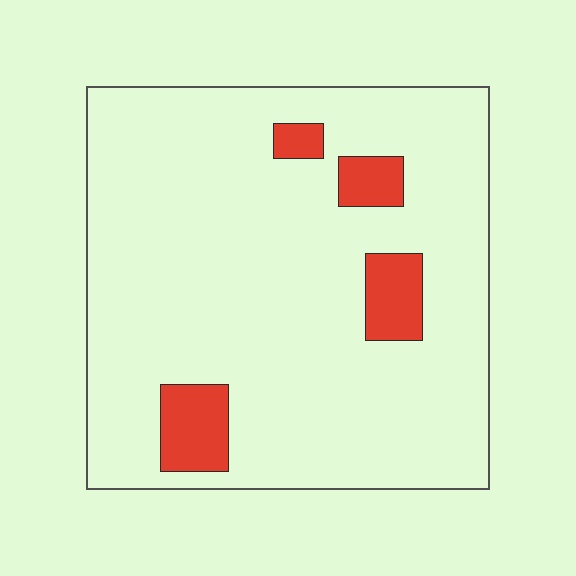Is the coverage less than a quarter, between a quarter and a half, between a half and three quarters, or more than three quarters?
Less than a quarter.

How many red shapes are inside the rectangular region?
4.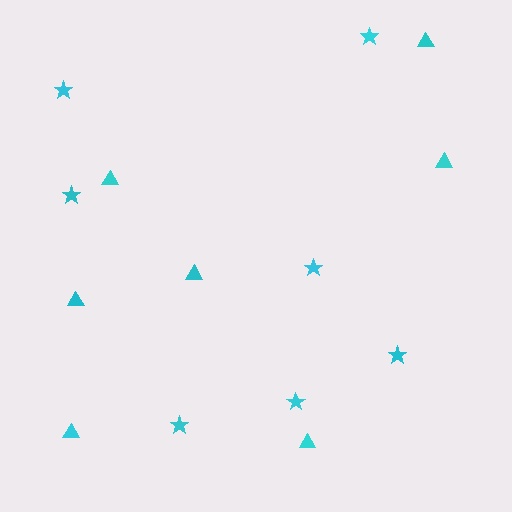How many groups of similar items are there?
There are 2 groups: one group of stars (7) and one group of triangles (7).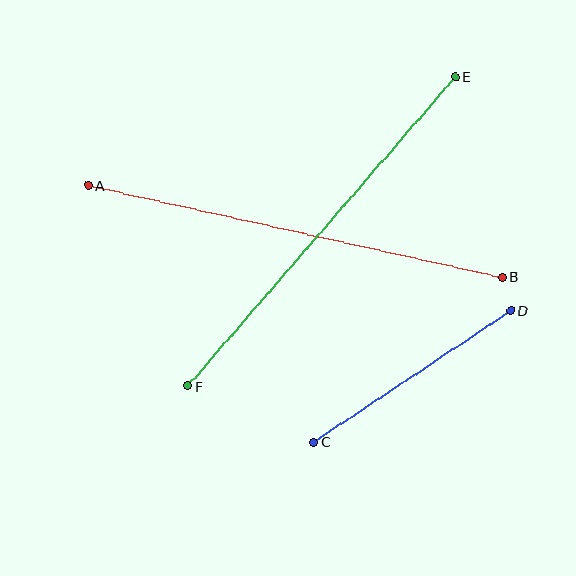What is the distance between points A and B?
The distance is approximately 425 pixels.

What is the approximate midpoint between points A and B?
The midpoint is at approximately (295, 231) pixels.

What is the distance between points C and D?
The distance is approximately 237 pixels.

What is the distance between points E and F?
The distance is approximately 409 pixels.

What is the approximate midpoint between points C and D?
The midpoint is at approximately (412, 376) pixels.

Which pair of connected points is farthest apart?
Points A and B are farthest apart.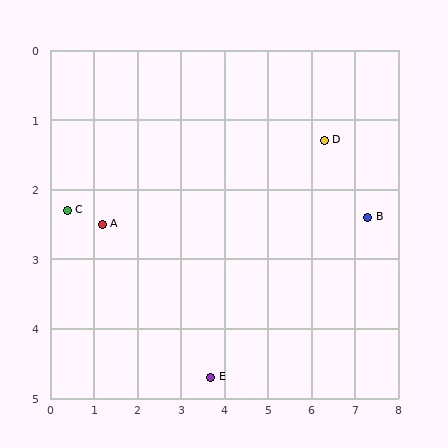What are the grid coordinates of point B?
Point B is at approximately (7.3, 2.4).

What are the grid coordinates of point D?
Point D is at approximately (6.3, 1.3).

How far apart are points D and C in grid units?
Points D and C are about 6.0 grid units apart.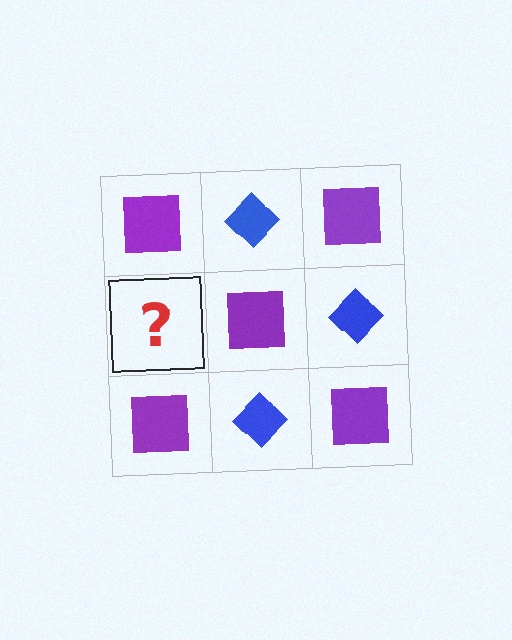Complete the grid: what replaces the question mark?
The question mark should be replaced with a blue diamond.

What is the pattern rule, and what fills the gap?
The rule is that it alternates purple square and blue diamond in a checkerboard pattern. The gap should be filled with a blue diamond.